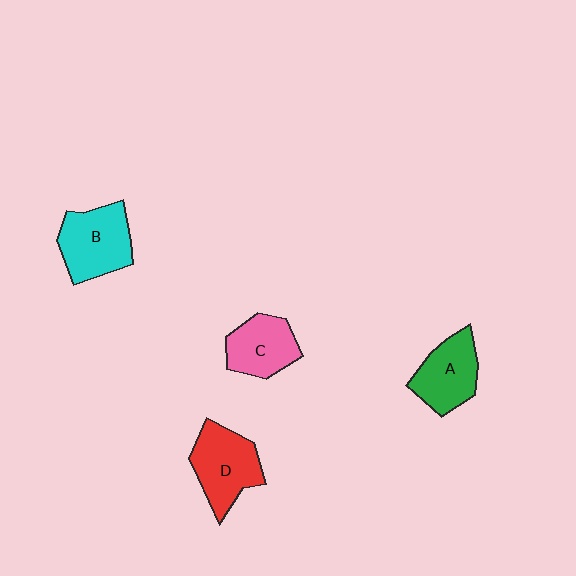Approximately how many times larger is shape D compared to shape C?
Approximately 1.2 times.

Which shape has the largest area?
Shape B (cyan).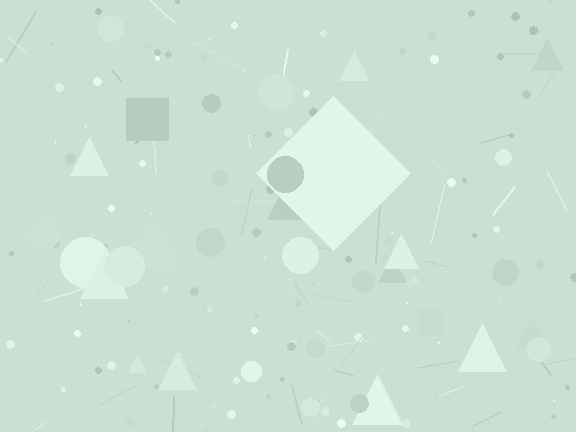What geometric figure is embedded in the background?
A diamond is embedded in the background.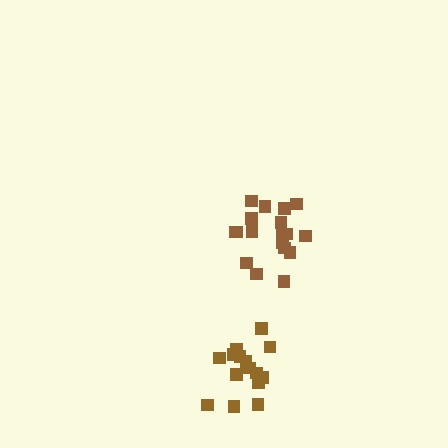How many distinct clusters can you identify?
There are 2 distinct clusters.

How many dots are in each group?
Group 1: 18 dots, Group 2: 16 dots (34 total).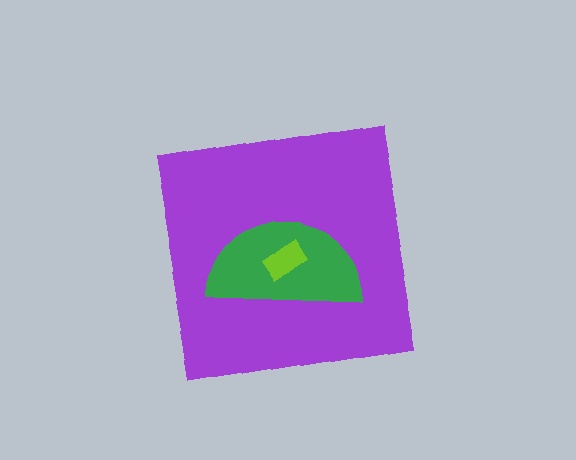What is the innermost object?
The lime rectangle.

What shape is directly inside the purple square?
The green semicircle.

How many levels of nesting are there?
3.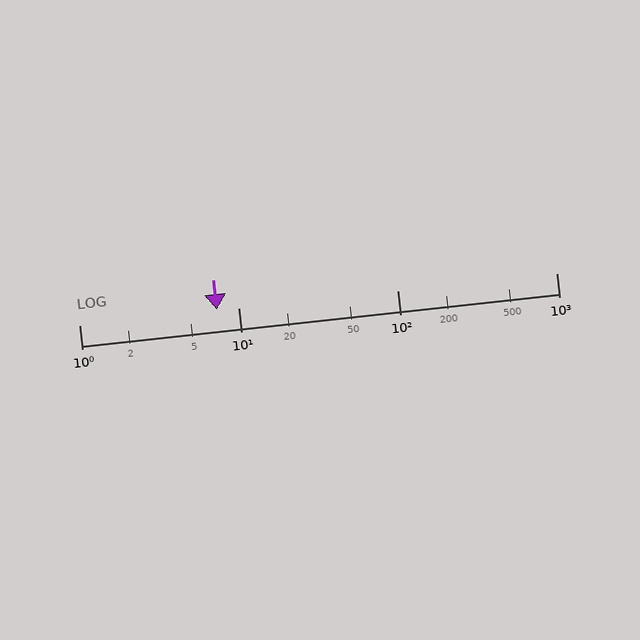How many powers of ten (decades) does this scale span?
The scale spans 3 decades, from 1 to 1000.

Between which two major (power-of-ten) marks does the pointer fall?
The pointer is between 1 and 10.